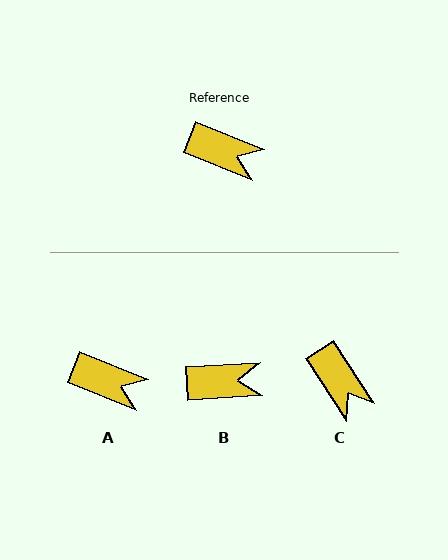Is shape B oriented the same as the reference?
No, it is off by about 25 degrees.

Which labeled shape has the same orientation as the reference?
A.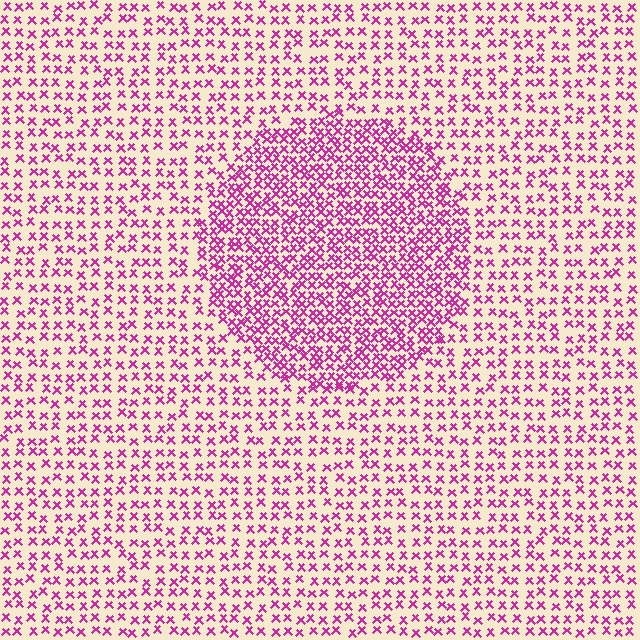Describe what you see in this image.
The image contains small magenta elements arranged at two different densities. A circle-shaped region is visible where the elements are more densely packed than the surrounding area.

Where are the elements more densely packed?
The elements are more densely packed inside the circle boundary.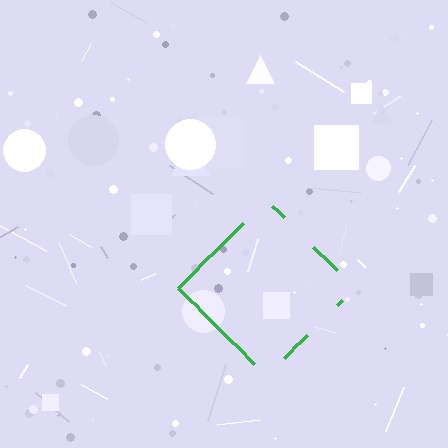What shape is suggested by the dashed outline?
The dashed outline suggests a diamond.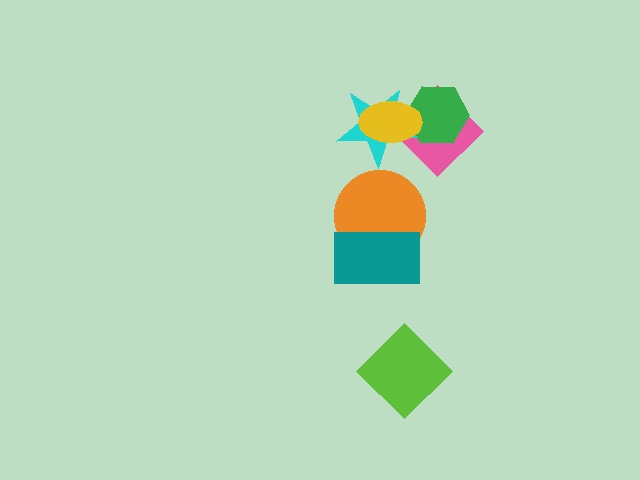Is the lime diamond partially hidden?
No, no other shape covers it.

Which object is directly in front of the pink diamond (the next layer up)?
The cyan star is directly in front of the pink diamond.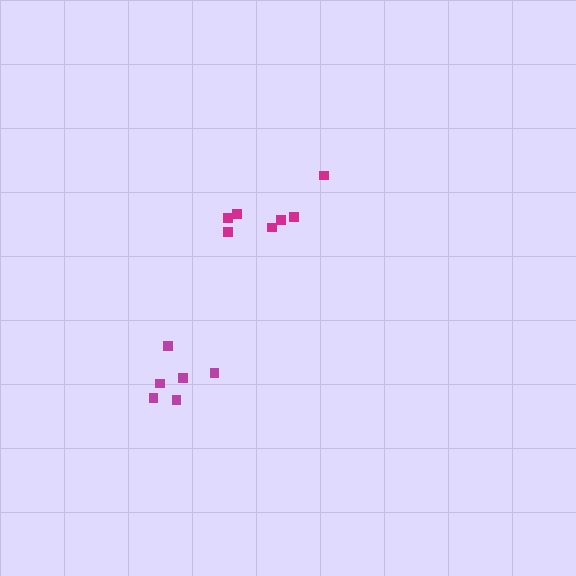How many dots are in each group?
Group 1: 7 dots, Group 2: 6 dots (13 total).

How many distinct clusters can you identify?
There are 2 distinct clusters.